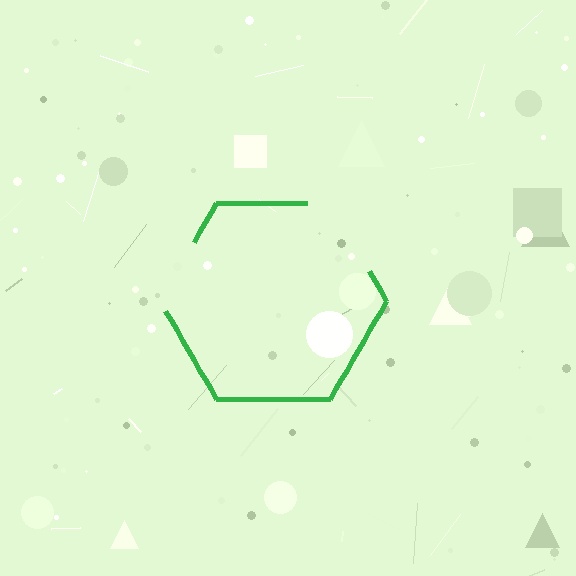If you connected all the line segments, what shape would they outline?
They would outline a hexagon.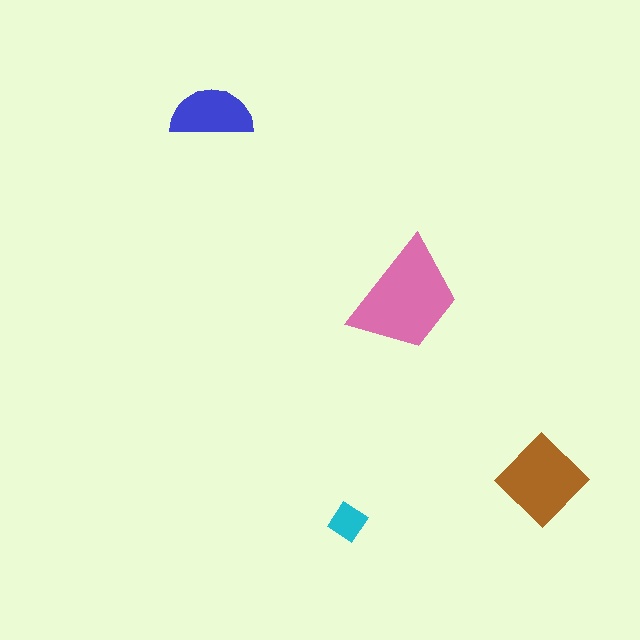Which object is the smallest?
The cyan diamond.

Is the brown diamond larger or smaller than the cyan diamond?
Larger.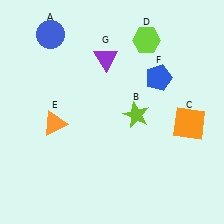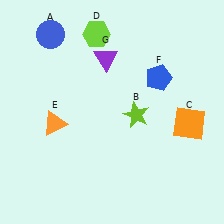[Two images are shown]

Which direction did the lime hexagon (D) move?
The lime hexagon (D) moved left.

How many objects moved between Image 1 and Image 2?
1 object moved between the two images.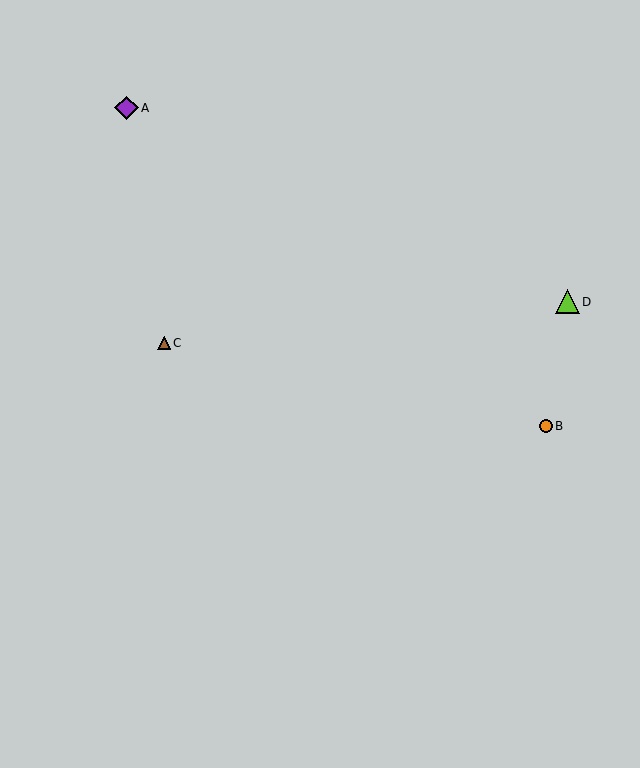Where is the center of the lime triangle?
The center of the lime triangle is at (568, 302).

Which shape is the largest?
The lime triangle (labeled D) is the largest.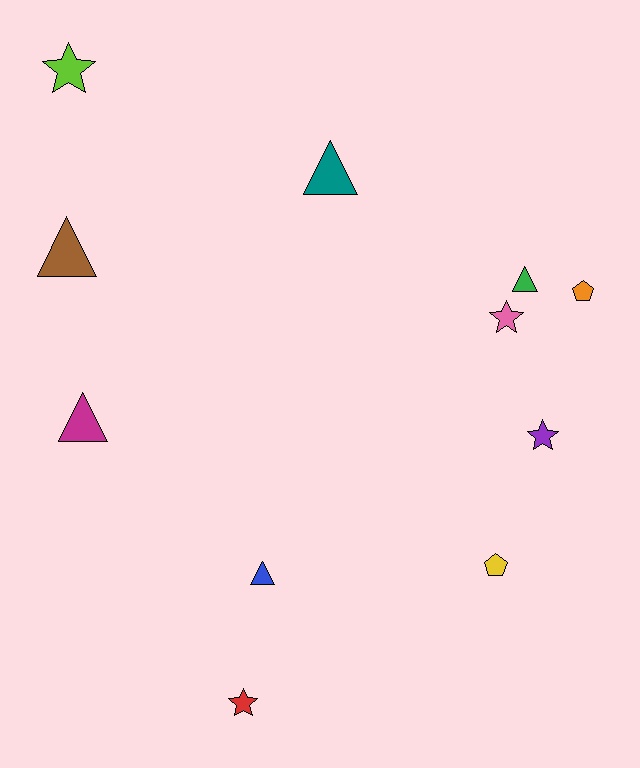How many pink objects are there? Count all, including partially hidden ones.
There is 1 pink object.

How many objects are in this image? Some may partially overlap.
There are 11 objects.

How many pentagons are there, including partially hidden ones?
There are 2 pentagons.